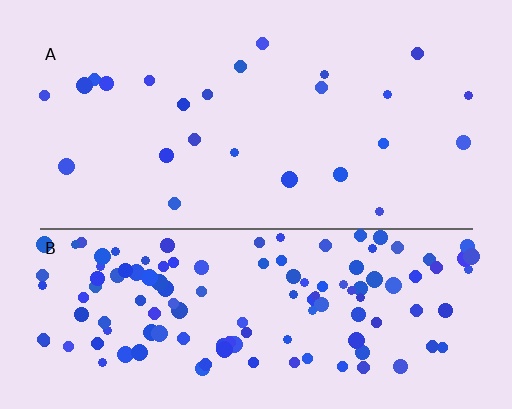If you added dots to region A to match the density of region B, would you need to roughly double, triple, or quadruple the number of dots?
Approximately quadruple.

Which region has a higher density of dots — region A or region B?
B (the bottom).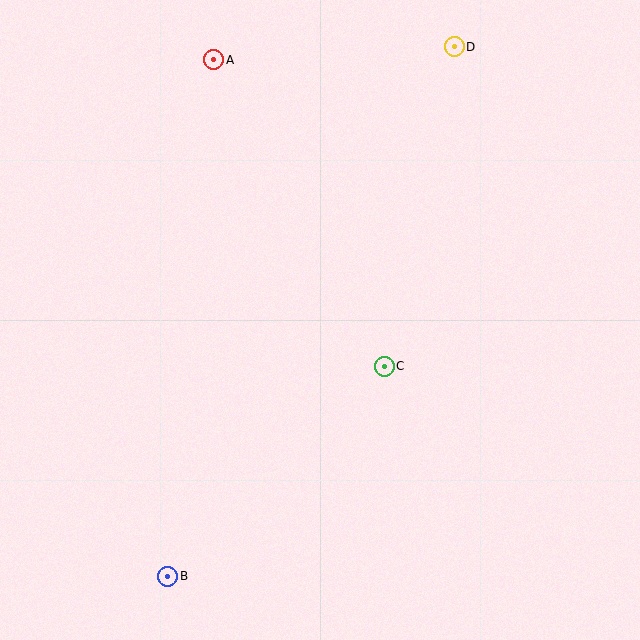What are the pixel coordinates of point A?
Point A is at (214, 60).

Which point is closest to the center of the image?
Point C at (384, 366) is closest to the center.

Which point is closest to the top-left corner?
Point A is closest to the top-left corner.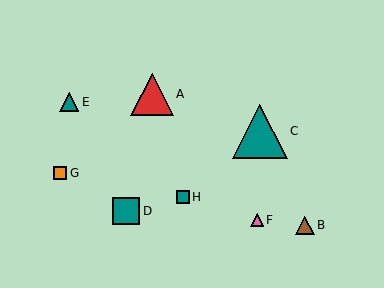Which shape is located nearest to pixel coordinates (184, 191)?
The teal square (labeled H) at (183, 197) is nearest to that location.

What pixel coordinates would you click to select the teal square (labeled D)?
Click at (126, 211) to select the teal square D.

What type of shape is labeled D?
Shape D is a teal square.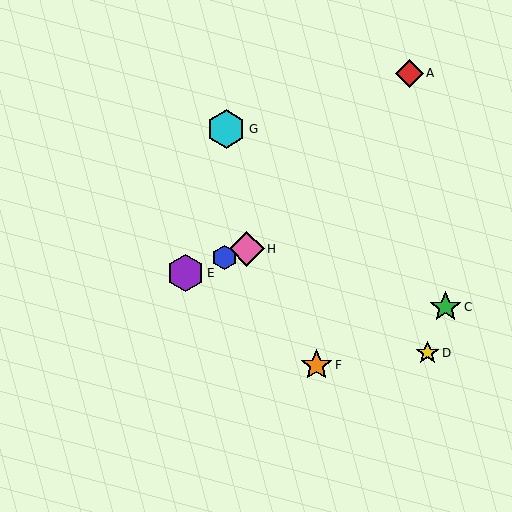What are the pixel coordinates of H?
Object H is at (247, 249).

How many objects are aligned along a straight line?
3 objects (B, E, H) are aligned along a straight line.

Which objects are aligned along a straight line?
Objects B, E, H are aligned along a straight line.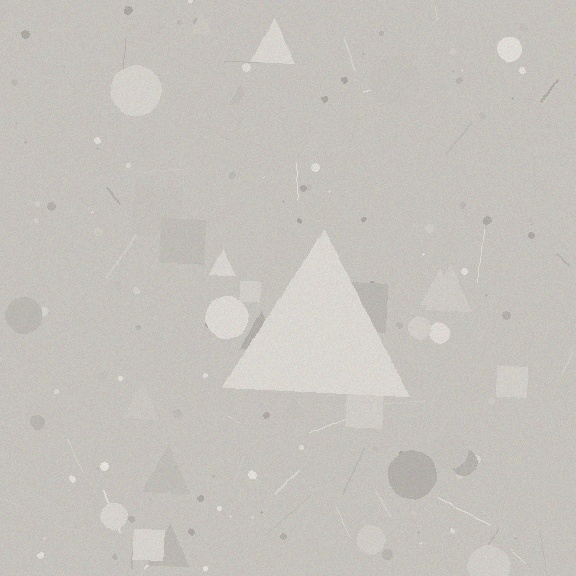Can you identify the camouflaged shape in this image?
The camouflaged shape is a triangle.